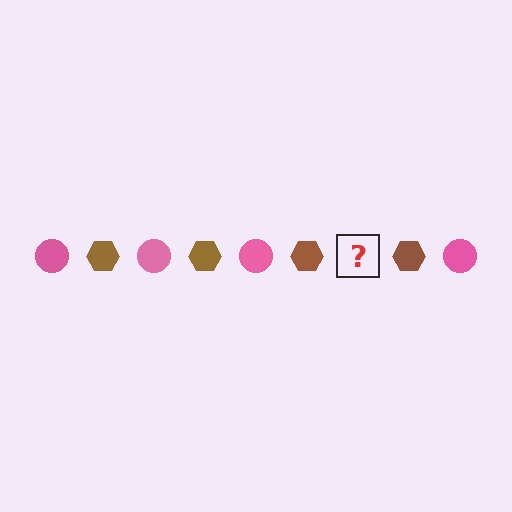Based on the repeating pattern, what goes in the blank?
The blank should be a pink circle.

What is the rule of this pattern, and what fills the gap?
The rule is that the pattern alternates between pink circle and brown hexagon. The gap should be filled with a pink circle.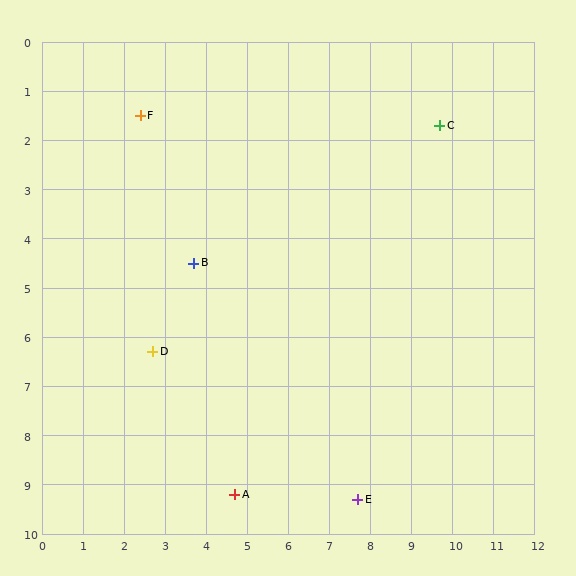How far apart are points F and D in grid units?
Points F and D are about 4.8 grid units apart.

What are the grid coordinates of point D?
Point D is at approximately (2.7, 6.3).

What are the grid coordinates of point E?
Point E is at approximately (7.7, 9.3).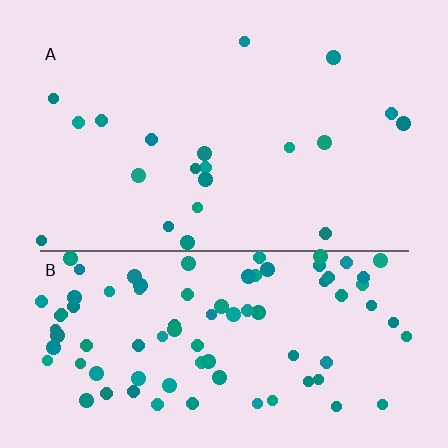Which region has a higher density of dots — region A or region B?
B (the bottom).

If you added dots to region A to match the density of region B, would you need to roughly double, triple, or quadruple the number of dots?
Approximately quadruple.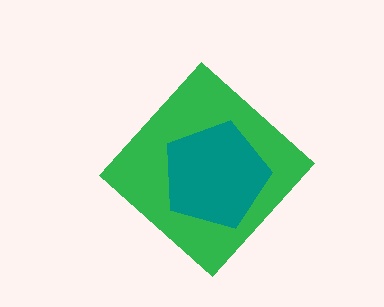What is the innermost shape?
The teal pentagon.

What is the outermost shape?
The green diamond.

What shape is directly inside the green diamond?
The teal pentagon.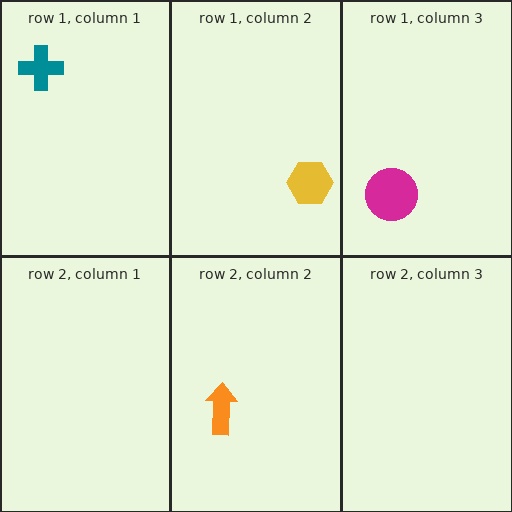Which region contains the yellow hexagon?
The row 1, column 2 region.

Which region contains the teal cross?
The row 1, column 1 region.